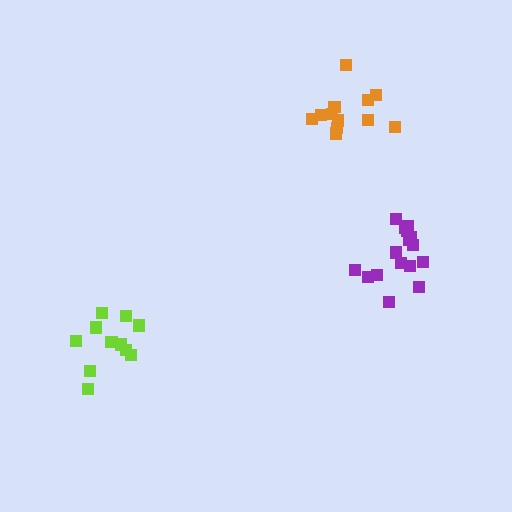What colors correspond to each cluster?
The clusters are colored: lime, orange, purple.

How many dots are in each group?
Group 1: 11 dots, Group 2: 12 dots, Group 3: 16 dots (39 total).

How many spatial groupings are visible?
There are 3 spatial groupings.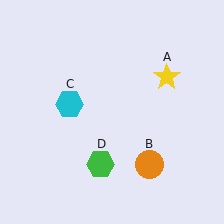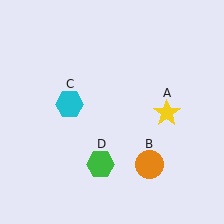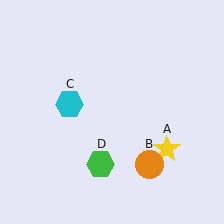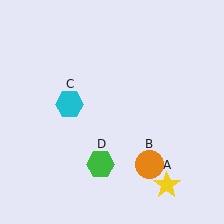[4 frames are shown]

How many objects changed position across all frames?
1 object changed position: yellow star (object A).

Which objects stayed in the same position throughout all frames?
Orange circle (object B) and cyan hexagon (object C) and green hexagon (object D) remained stationary.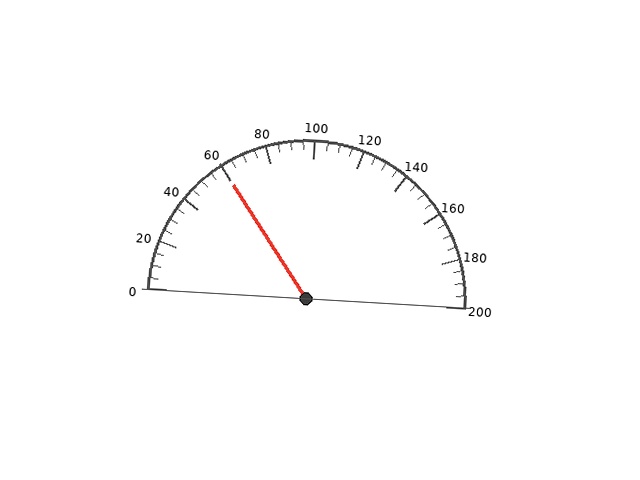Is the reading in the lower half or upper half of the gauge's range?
The reading is in the lower half of the range (0 to 200).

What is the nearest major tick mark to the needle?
The nearest major tick mark is 60.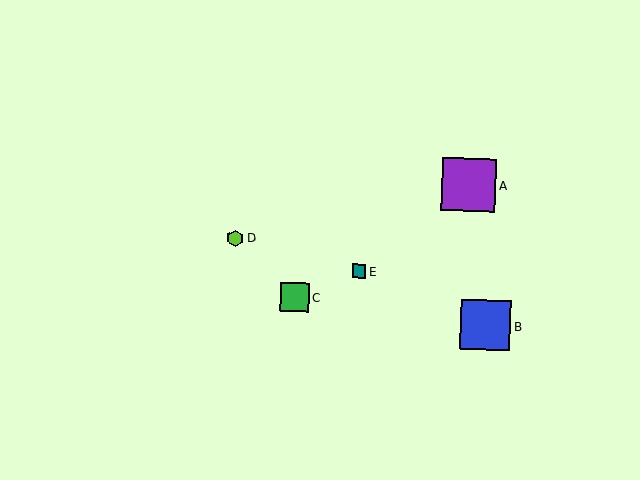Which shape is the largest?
The purple square (labeled A) is the largest.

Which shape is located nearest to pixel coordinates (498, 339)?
The blue square (labeled B) at (485, 325) is nearest to that location.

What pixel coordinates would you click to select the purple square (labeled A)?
Click at (469, 185) to select the purple square A.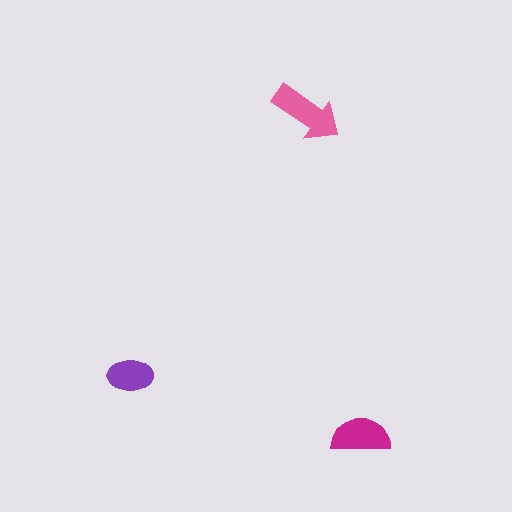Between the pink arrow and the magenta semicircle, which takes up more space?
The pink arrow.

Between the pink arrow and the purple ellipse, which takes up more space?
The pink arrow.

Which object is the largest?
The pink arrow.